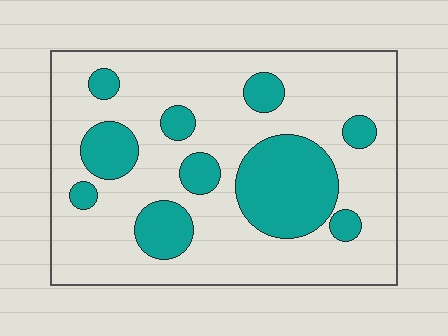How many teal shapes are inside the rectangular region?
10.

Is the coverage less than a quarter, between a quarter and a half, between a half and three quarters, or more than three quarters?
Between a quarter and a half.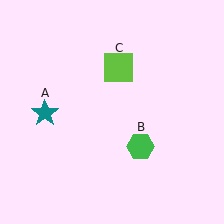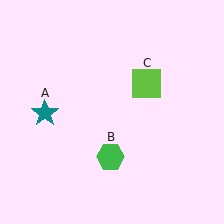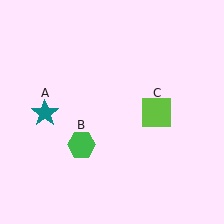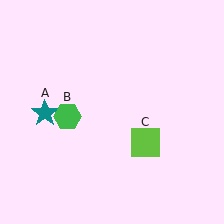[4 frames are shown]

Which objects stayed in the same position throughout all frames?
Teal star (object A) remained stationary.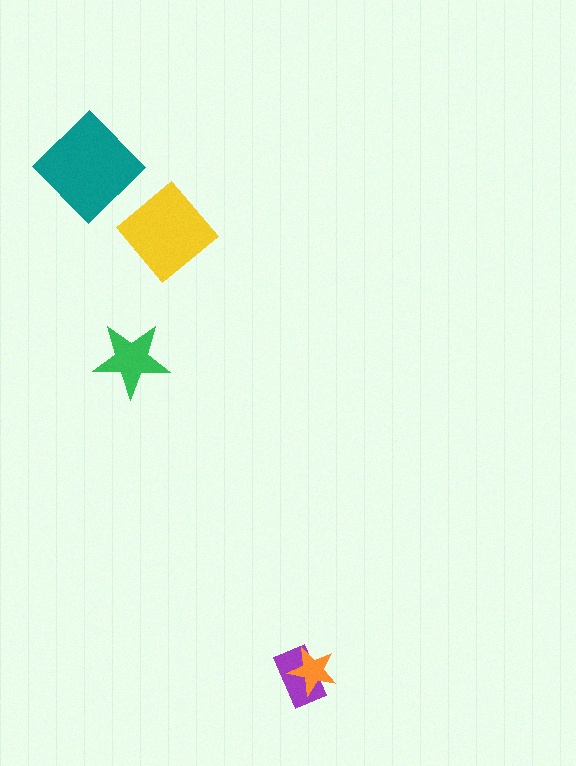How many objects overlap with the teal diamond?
0 objects overlap with the teal diamond.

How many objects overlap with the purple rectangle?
1 object overlaps with the purple rectangle.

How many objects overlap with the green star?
0 objects overlap with the green star.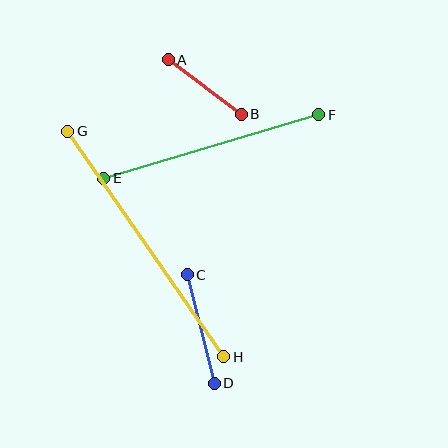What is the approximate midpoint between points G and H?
The midpoint is at approximately (146, 244) pixels.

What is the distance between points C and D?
The distance is approximately 112 pixels.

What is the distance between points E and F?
The distance is approximately 224 pixels.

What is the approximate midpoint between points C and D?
The midpoint is at approximately (201, 329) pixels.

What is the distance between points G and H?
The distance is approximately 274 pixels.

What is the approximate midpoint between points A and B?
The midpoint is at approximately (205, 87) pixels.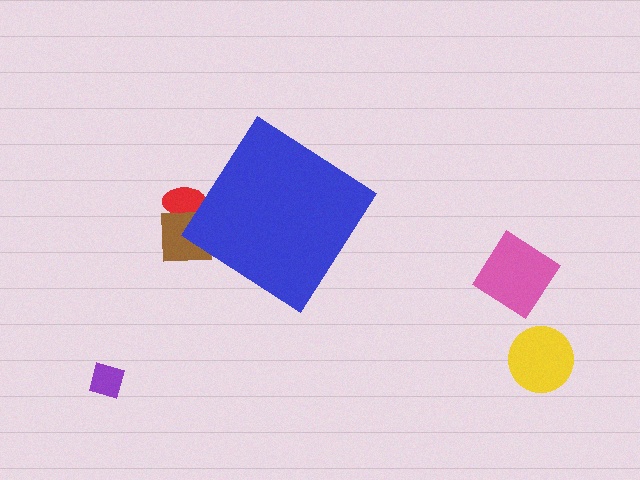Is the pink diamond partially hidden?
No, the pink diamond is fully visible.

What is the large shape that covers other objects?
A blue diamond.